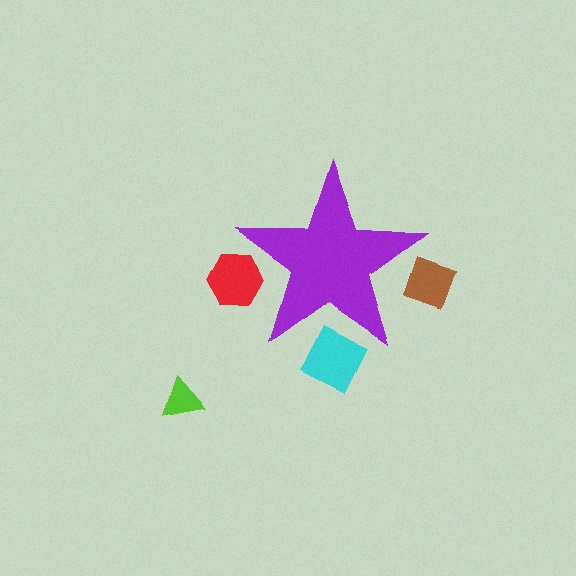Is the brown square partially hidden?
Yes, the brown square is partially hidden behind the purple star.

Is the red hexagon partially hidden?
Yes, the red hexagon is partially hidden behind the purple star.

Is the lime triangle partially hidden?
No, the lime triangle is fully visible.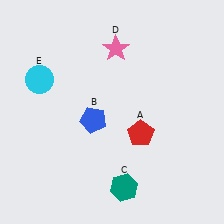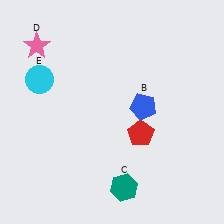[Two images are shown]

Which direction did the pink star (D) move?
The pink star (D) moved left.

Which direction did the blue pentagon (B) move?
The blue pentagon (B) moved right.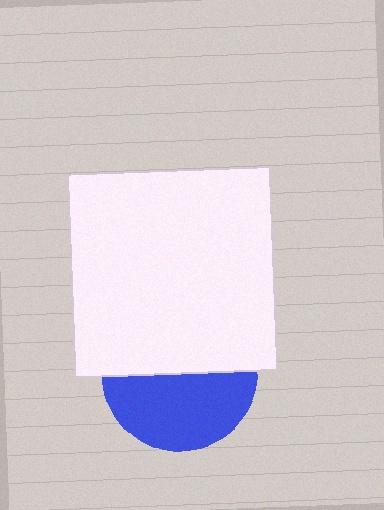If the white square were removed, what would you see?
You would see the complete blue circle.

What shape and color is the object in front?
The object in front is a white square.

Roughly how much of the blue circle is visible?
About half of it is visible (roughly 50%).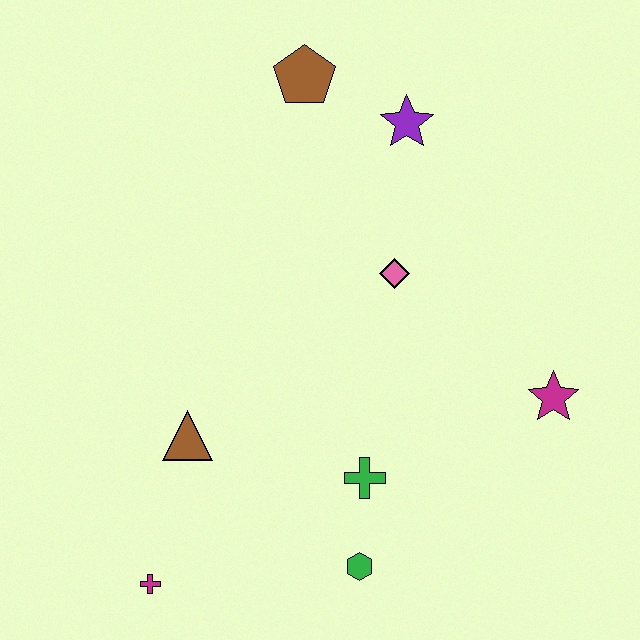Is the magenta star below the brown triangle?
No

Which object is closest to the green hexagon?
The green cross is closest to the green hexagon.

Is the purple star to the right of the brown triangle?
Yes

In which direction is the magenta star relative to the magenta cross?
The magenta star is to the right of the magenta cross.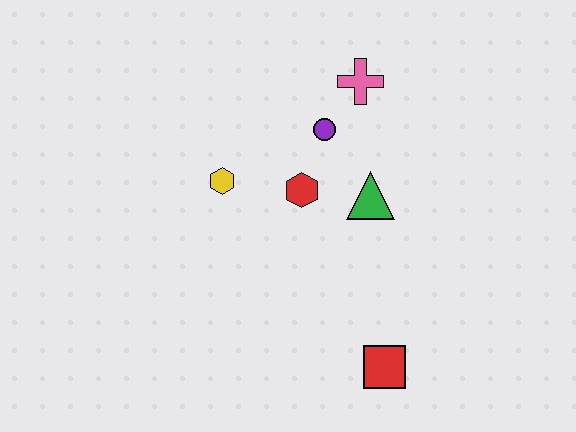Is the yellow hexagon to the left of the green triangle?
Yes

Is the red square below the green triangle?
Yes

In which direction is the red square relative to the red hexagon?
The red square is below the red hexagon.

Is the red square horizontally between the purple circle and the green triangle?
No